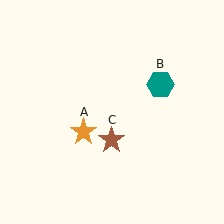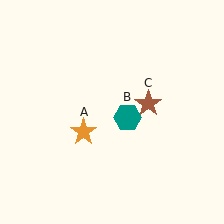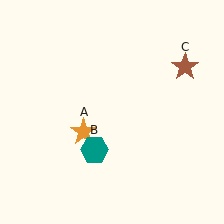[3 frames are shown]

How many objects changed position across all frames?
2 objects changed position: teal hexagon (object B), brown star (object C).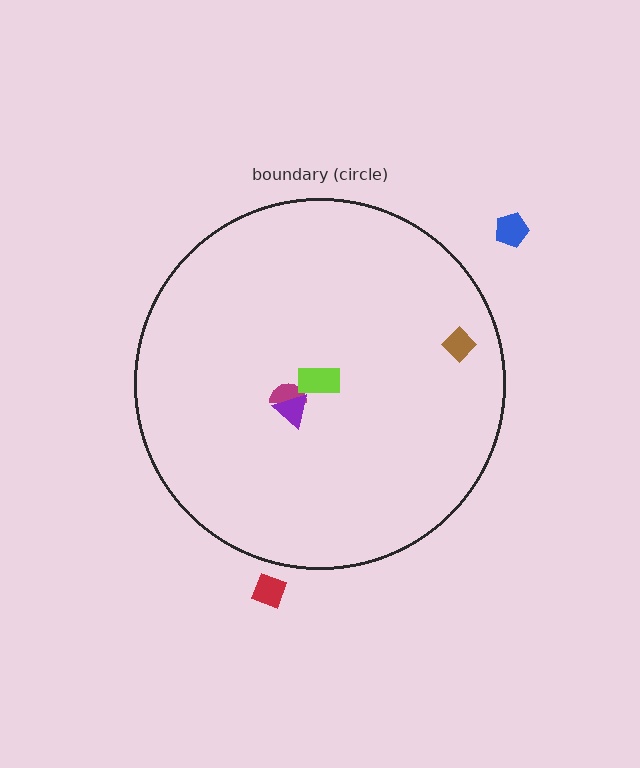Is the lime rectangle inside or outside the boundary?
Inside.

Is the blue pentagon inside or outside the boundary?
Outside.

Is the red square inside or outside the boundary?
Outside.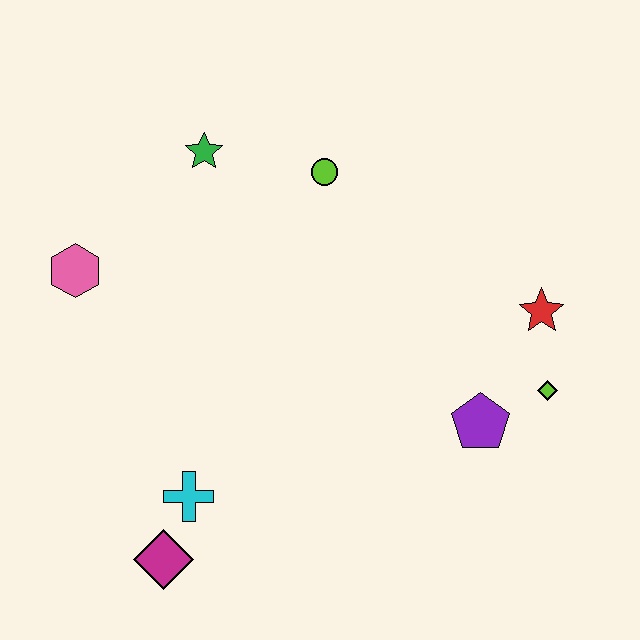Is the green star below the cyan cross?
No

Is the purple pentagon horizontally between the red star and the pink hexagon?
Yes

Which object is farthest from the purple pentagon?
The pink hexagon is farthest from the purple pentagon.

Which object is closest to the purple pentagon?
The lime diamond is closest to the purple pentagon.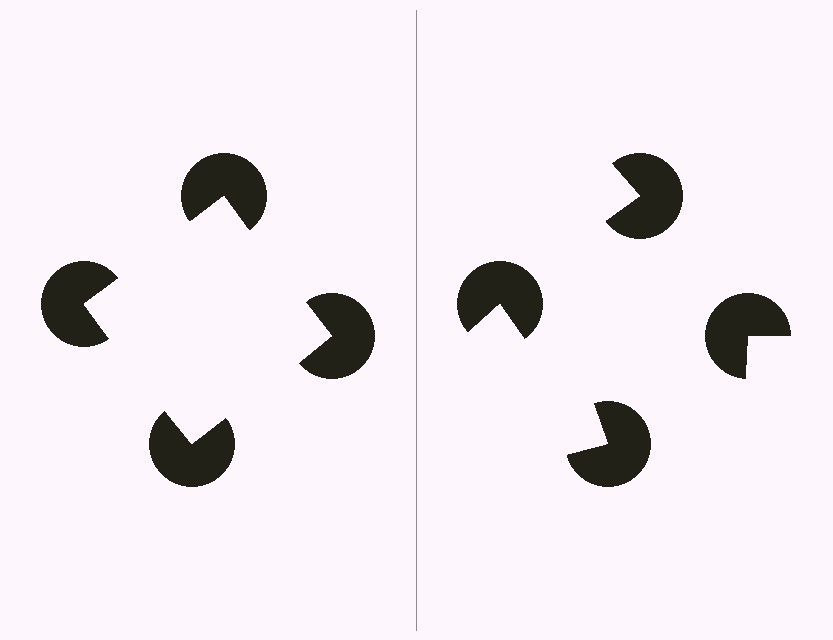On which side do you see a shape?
An illusory square appears on the left side. On the right side the wedge cuts are rotated, so no coherent shape forms.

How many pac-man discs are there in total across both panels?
8 — 4 on each side.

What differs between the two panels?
The pac-man discs are positioned identically on both sides; only the wedge orientations differ. On the left they align to a square; on the right they are misaligned.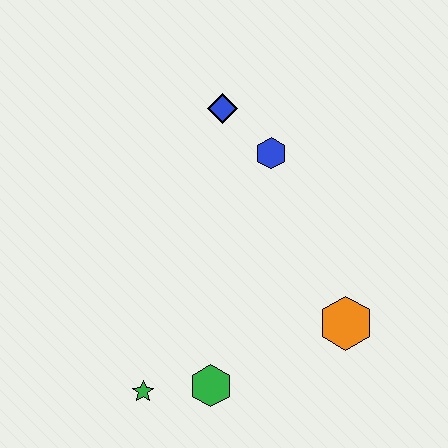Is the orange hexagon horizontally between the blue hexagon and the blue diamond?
No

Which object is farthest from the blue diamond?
The green star is farthest from the blue diamond.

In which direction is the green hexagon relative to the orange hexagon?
The green hexagon is to the left of the orange hexagon.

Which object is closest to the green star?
The green hexagon is closest to the green star.